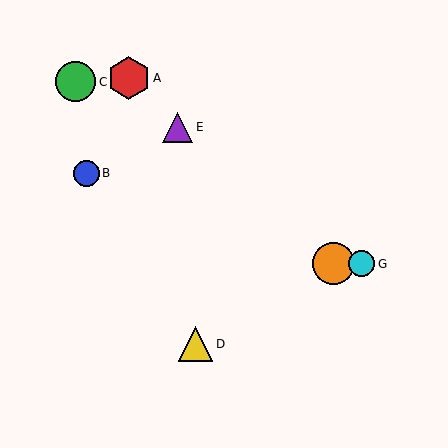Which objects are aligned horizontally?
Objects F, G are aligned horizontally.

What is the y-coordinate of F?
Object F is at y≈264.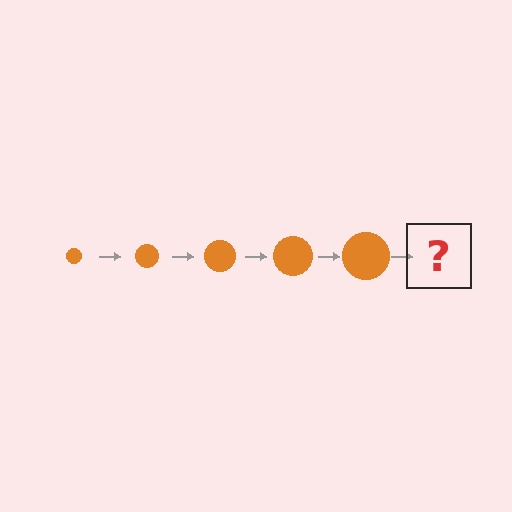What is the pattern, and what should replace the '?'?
The pattern is that the circle gets progressively larger each step. The '?' should be an orange circle, larger than the previous one.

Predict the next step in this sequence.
The next step is an orange circle, larger than the previous one.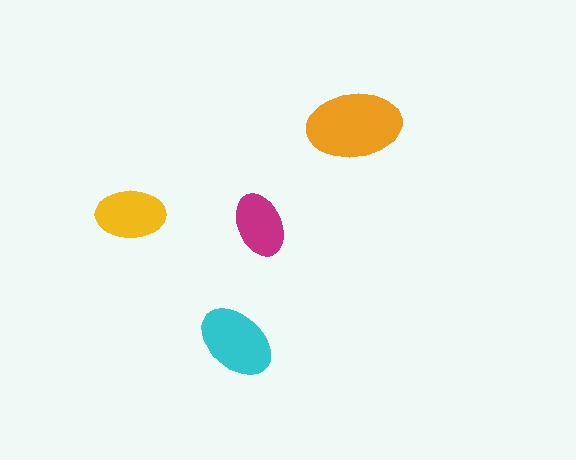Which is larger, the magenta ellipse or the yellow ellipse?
The yellow one.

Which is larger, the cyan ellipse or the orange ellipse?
The orange one.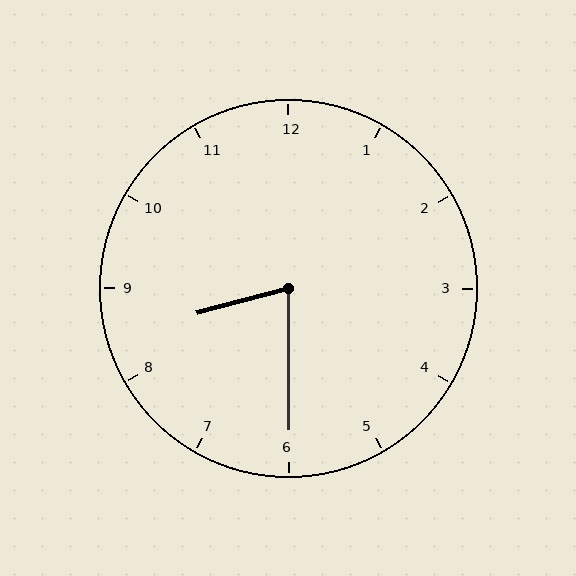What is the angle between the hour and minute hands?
Approximately 75 degrees.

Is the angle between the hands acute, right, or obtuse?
It is acute.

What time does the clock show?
8:30.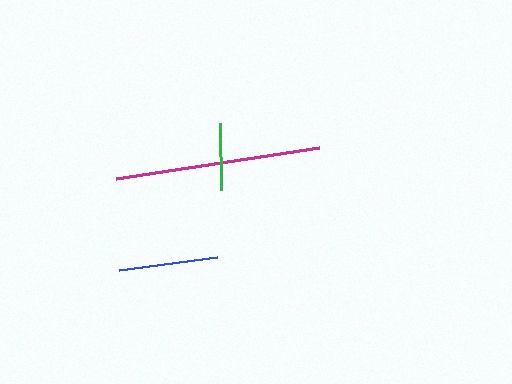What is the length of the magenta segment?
The magenta segment is approximately 206 pixels long.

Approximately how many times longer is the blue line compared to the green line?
The blue line is approximately 1.5 times the length of the green line.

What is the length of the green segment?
The green segment is approximately 66 pixels long.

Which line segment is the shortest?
The green line is the shortest at approximately 66 pixels.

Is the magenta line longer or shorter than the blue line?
The magenta line is longer than the blue line.